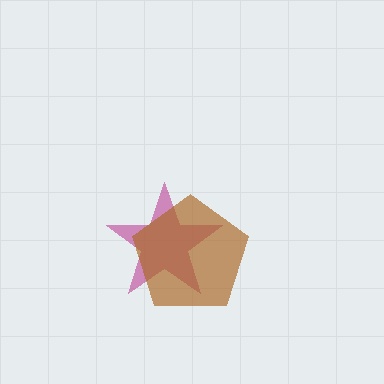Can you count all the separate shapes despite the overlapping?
Yes, there are 2 separate shapes.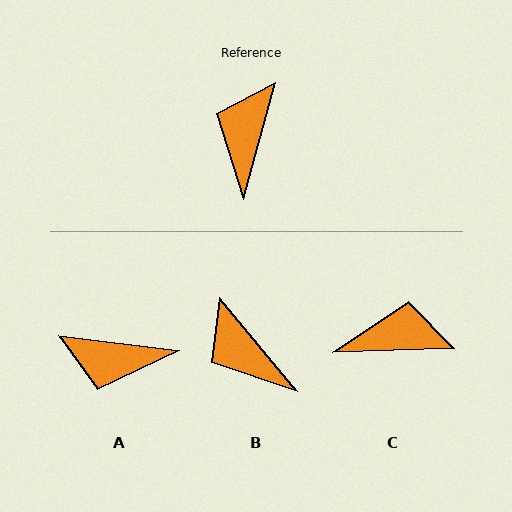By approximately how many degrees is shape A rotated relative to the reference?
Approximately 98 degrees counter-clockwise.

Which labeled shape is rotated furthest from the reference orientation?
A, about 98 degrees away.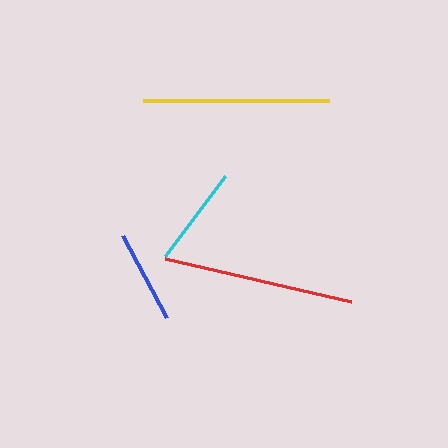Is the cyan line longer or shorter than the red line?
The red line is longer than the cyan line.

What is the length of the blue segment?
The blue segment is approximately 93 pixels long.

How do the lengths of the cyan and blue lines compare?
The cyan and blue lines are approximately the same length.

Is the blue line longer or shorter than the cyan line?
The cyan line is longer than the blue line.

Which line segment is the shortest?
The blue line is the shortest at approximately 93 pixels.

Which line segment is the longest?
The red line is the longest at approximately 191 pixels.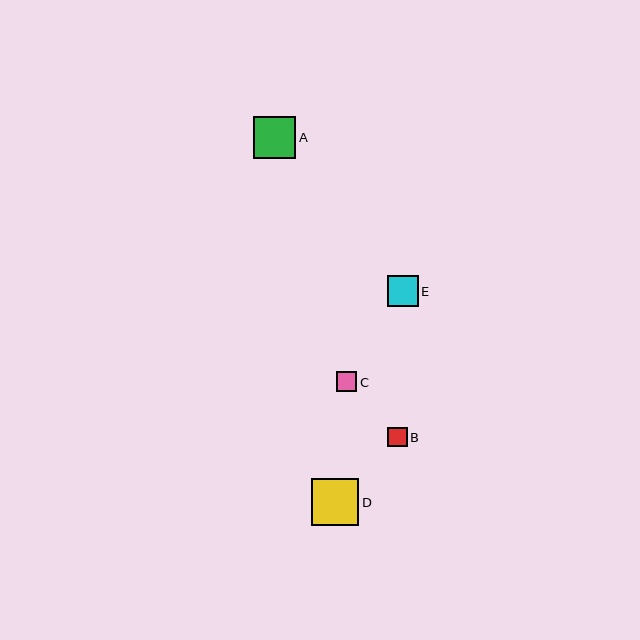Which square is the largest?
Square D is the largest with a size of approximately 48 pixels.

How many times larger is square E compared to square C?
Square E is approximately 1.6 times the size of square C.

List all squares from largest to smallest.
From largest to smallest: D, A, E, C, B.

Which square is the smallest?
Square B is the smallest with a size of approximately 19 pixels.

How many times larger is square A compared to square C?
Square A is approximately 2.1 times the size of square C.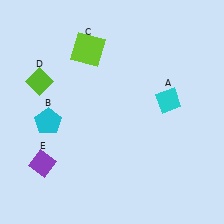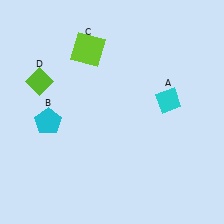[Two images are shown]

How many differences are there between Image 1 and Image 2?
There is 1 difference between the two images.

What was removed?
The purple diamond (E) was removed in Image 2.